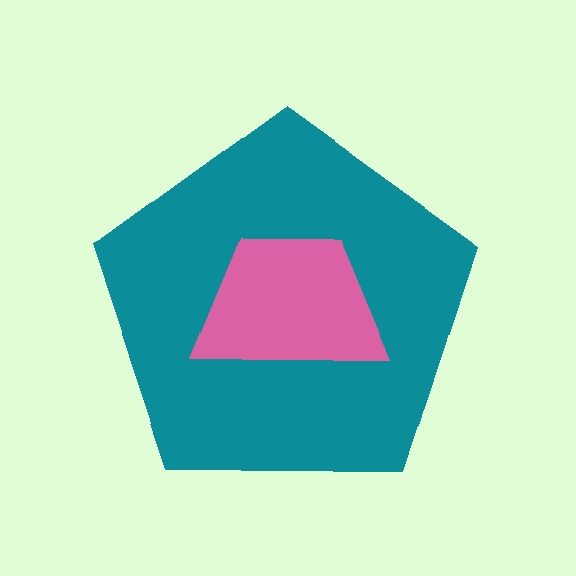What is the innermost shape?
The pink trapezoid.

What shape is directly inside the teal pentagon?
The pink trapezoid.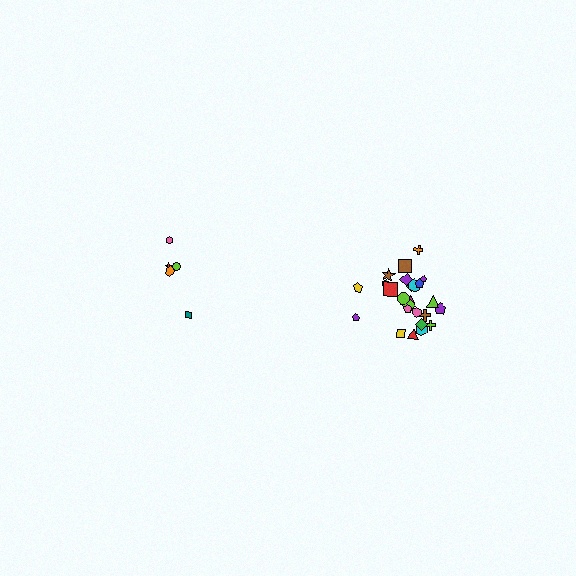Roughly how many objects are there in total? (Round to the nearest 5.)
Roughly 30 objects in total.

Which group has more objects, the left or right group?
The right group.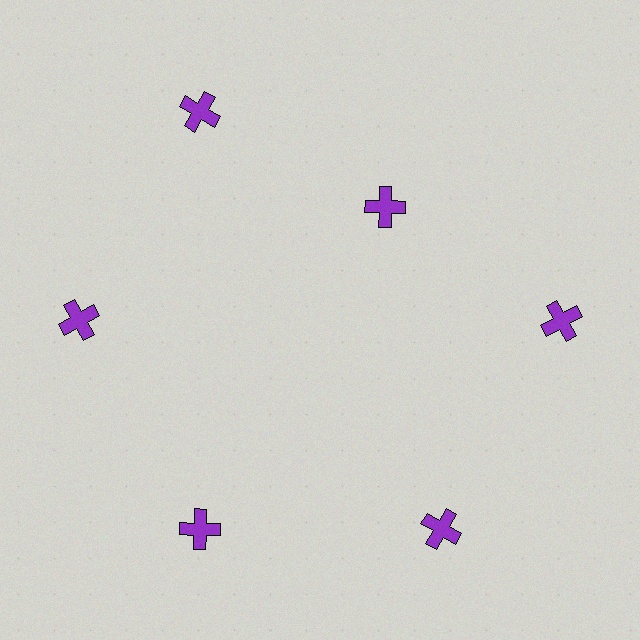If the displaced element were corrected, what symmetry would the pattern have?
It would have 6-fold rotational symmetry — the pattern would map onto itself every 60 degrees.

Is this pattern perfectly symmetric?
No. The 6 purple crosses are arranged in a ring, but one element near the 1 o'clock position is pulled inward toward the center, breaking the 6-fold rotational symmetry.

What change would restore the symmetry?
The symmetry would be restored by moving it outward, back onto the ring so that all 6 crosses sit at equal angles and equal distance from the center.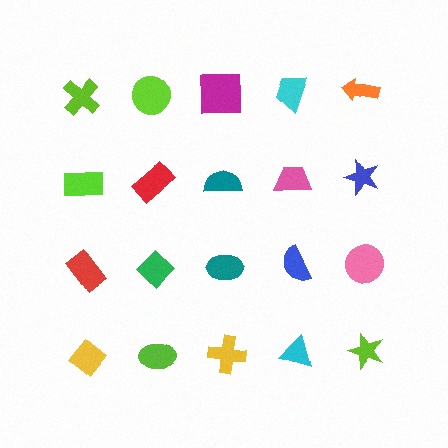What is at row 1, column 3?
A magenta square.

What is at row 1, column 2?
A lime circle.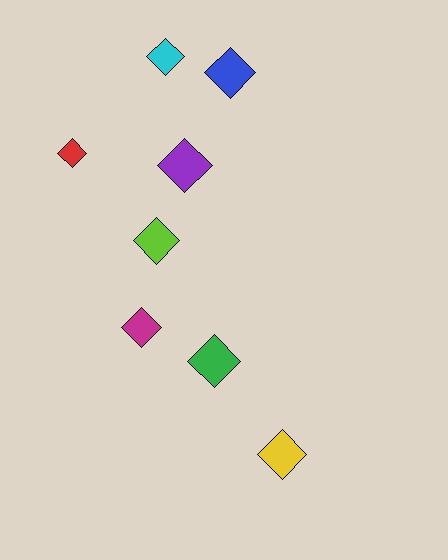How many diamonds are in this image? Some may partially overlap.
There are 8 diamonds.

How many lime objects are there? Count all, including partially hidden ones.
There is 1 lime object.